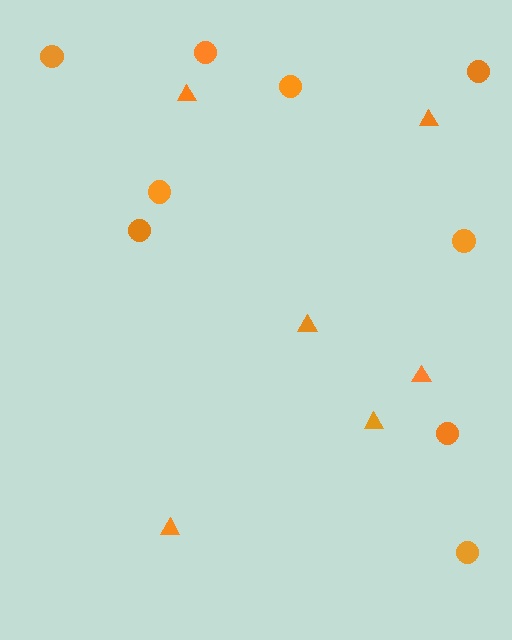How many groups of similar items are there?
There are 2 groups: one group of circles (9) and one group of triangles (6).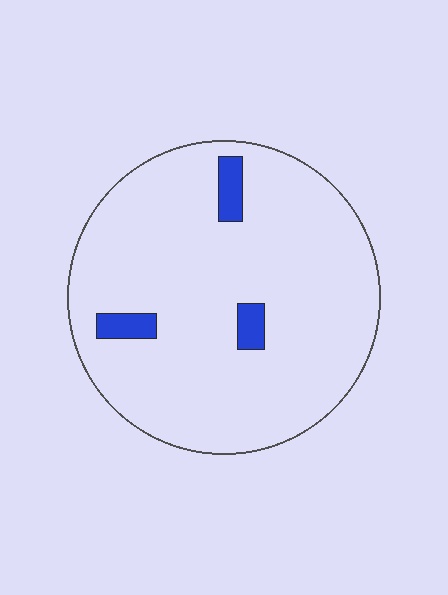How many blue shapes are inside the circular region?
3.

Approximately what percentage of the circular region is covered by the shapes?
Approximately 5%.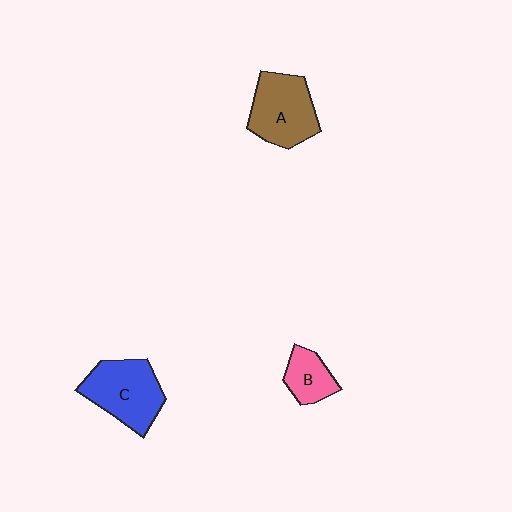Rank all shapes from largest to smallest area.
From largest to smallest: C (blue), A (brown), B (pink).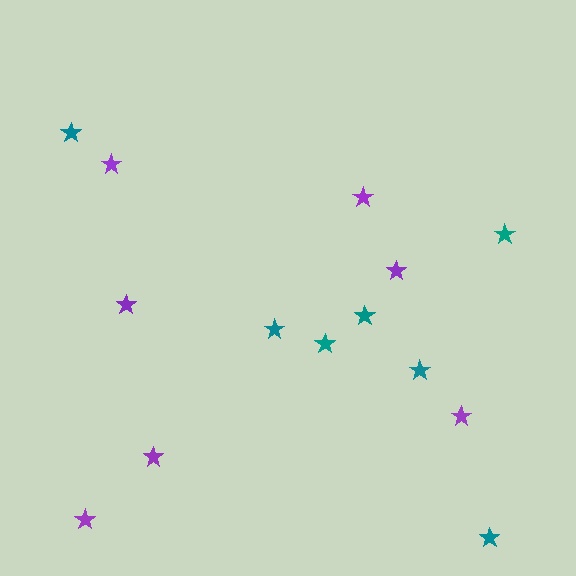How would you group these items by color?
There are 2 groups: one group of purple stars (7) and one group of teal stars (7).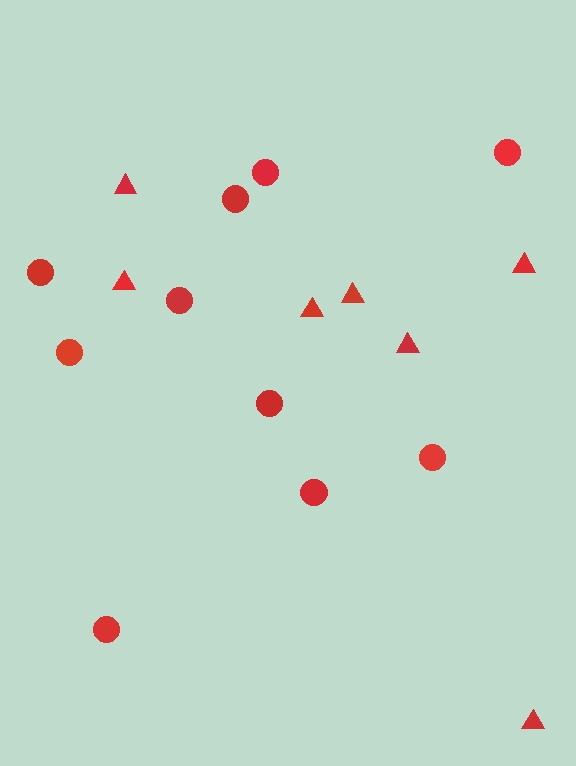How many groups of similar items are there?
There are 2 groups: one group of triangles (7) and one group of circles (10).